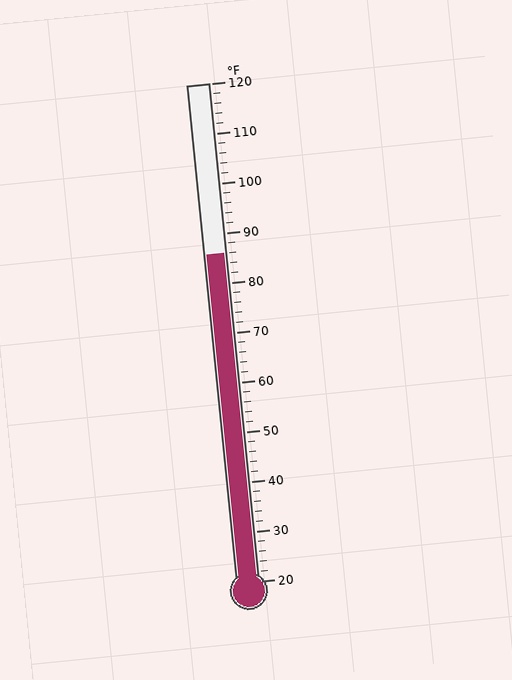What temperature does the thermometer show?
The thermometer shows approximately 86°F.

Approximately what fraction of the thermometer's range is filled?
The thermometer is filled to approximately 65% of its range.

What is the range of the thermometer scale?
The thermometer scale ranges from 20°F to 120°F.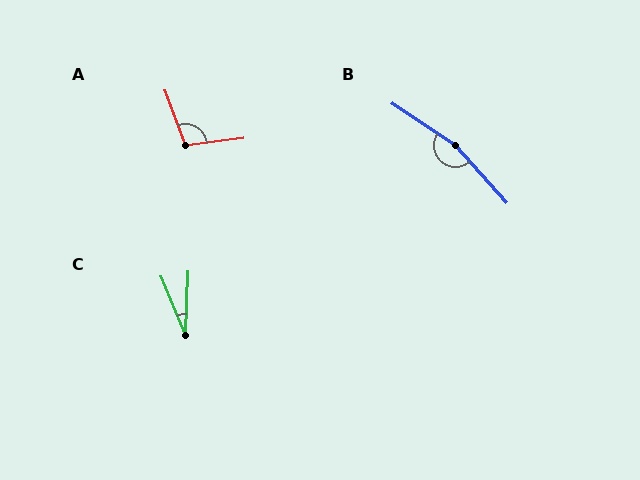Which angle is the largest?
B, at approximately 166 degrees.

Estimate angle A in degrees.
Approximately 103 degrees.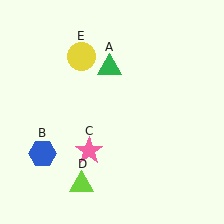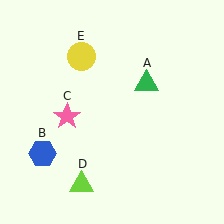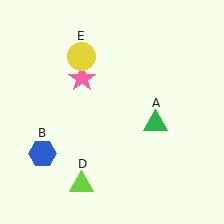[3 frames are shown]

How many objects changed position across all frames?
2 objects changed position: green triangle (object A), pink star (object C).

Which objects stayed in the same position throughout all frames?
Blue hexagon (object B) and lime triangle (object D) and yellow circle (object E) remained stationary.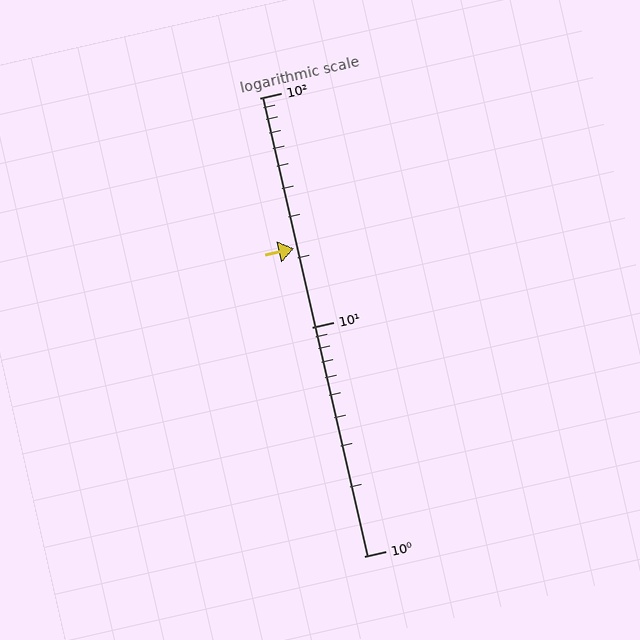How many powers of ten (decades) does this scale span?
The scale spans 2 decades, from 1 to 100.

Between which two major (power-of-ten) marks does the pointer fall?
The pointer is between 10 and 100.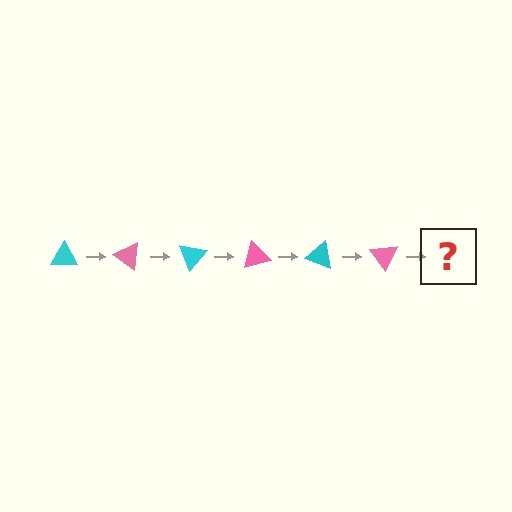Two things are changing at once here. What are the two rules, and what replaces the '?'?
The two rules are that it rotates 35 degrees each step and the color cycles through cyan and pink. The '?' should be a cyan triangle, rotated 210 degrees from the start.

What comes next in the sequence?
The next element should be a cyan triangle, rotated 210 degrees from the start.